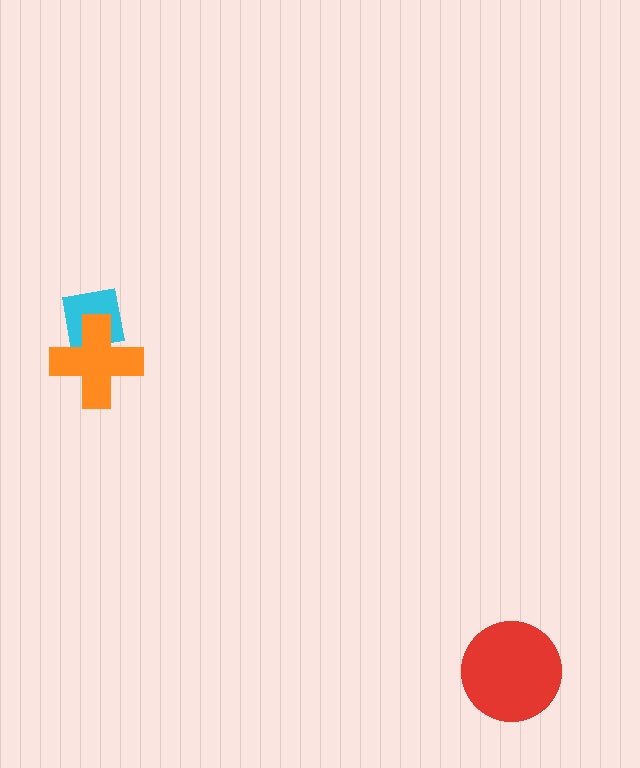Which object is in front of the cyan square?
The orange cross is in front of the cyan square.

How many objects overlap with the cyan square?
1 object overlaps with the cyan square.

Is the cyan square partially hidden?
Yes, it is partially covered by another shape.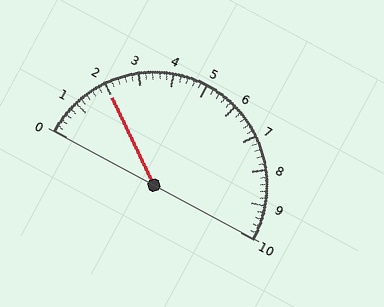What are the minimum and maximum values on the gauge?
The gauge ranges from 0 to 10.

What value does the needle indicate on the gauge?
The needle indicates approximately 2.0.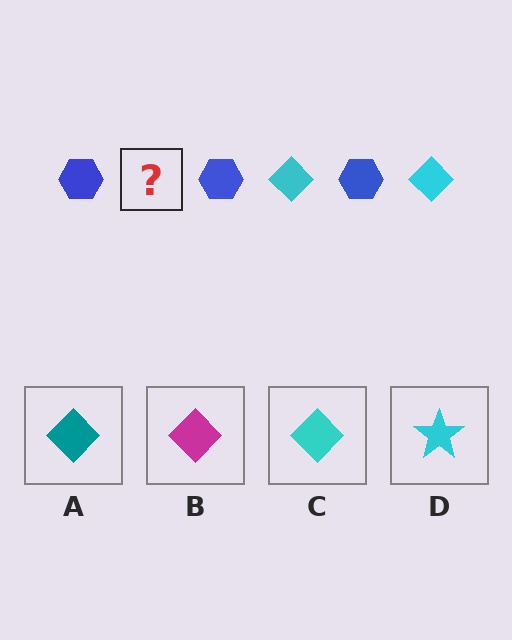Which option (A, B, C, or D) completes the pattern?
C.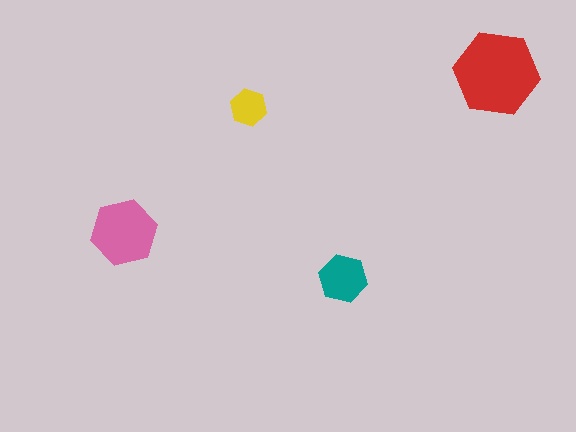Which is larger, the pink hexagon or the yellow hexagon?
The pink one.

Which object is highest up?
The red hexagon is topmost.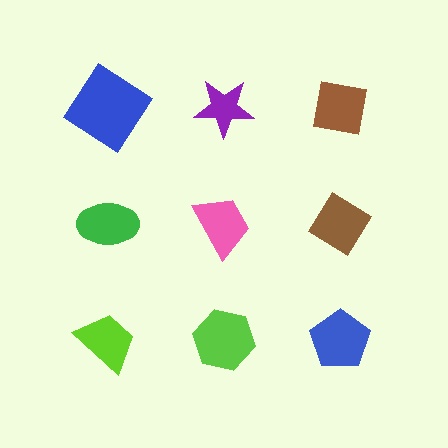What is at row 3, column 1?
A lime trapezoid.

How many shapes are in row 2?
3 shapes.